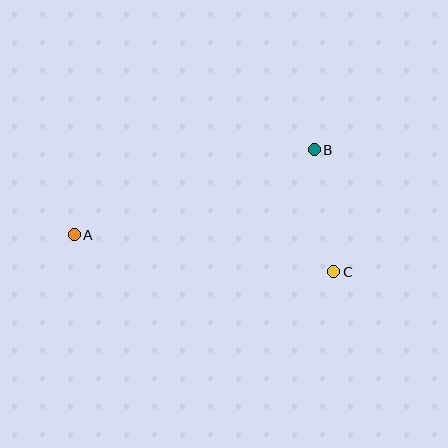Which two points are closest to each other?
Points B and C are closest to each other.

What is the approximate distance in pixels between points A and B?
The distance between A and B is approximately 255 pixels.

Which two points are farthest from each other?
Points A and C are farthest from each other.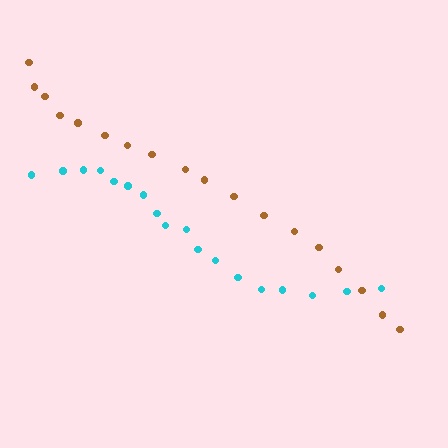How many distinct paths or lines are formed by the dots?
There are 2 distinct paths.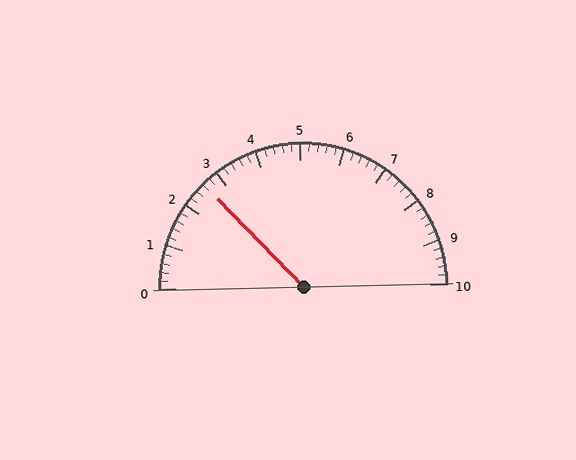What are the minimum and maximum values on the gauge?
The gauge ranges from 0 to 10.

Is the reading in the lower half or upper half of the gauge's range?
The reading is in the lower half of the range (0 to 10).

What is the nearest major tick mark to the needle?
The nearest major tick mark is 3.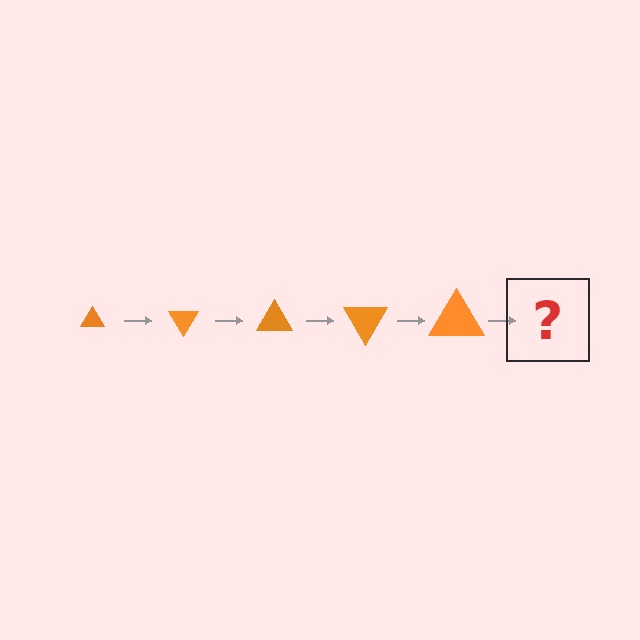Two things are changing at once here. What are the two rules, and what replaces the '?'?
The two rules are that the triangle grows larger each step and it rotates 60 degrees each step. The '?' should be a triangle, larger than the previous one and rotated 300 degrees from the start.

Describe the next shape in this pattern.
It should be a triangle, larger than the previous one and rotated 300 degrees from the start.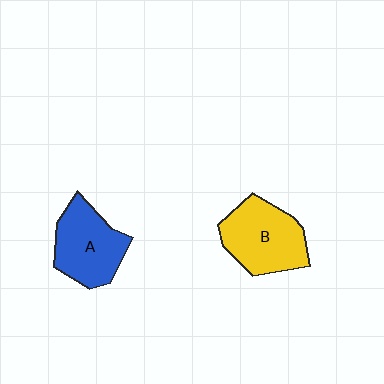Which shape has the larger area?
Shape B (yellow).